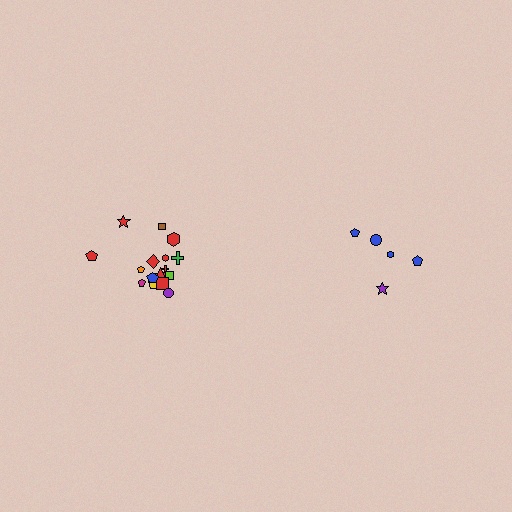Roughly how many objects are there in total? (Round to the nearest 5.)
Roughly 25 objects in total.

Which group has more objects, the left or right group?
The left group.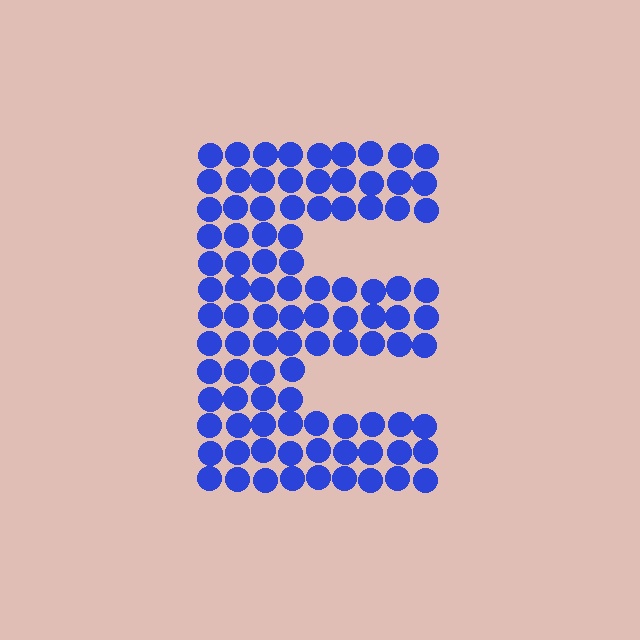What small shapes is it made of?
It is made of small circles.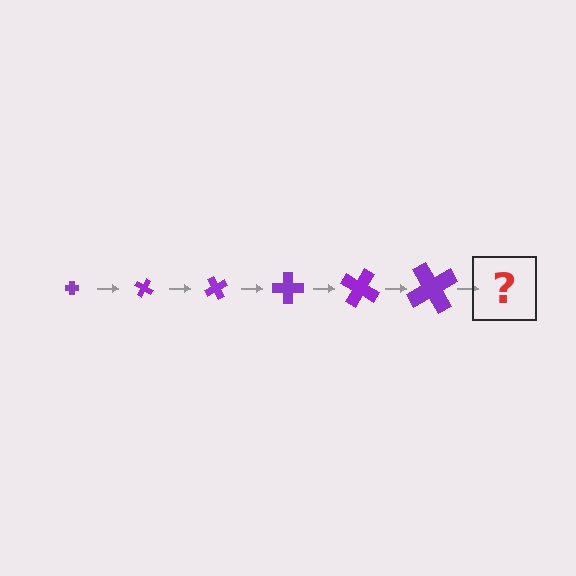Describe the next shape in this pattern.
It should be a cross, larger than the previous one and rotated 180 degrees from the start.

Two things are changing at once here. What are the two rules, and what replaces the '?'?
The two rules are that the cross grows larger each step and it rotates 30 degrees each step. The '?' should be a cross, larger than the previous one and rotated 180 degrees from the start.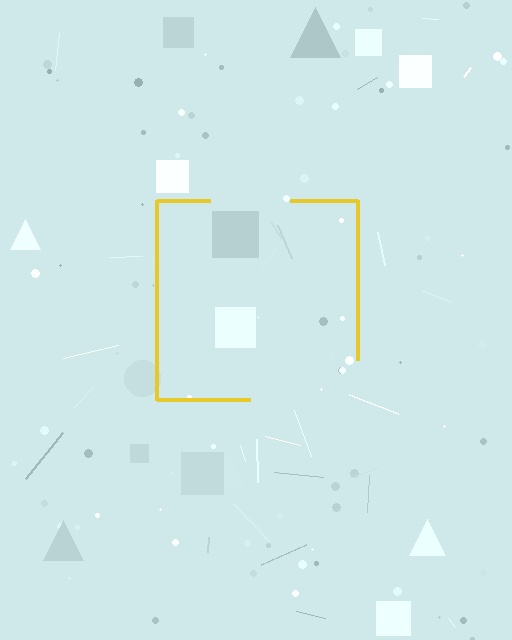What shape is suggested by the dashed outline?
The dashed outline suggests a square.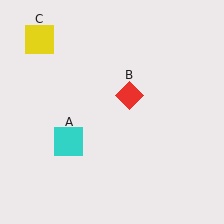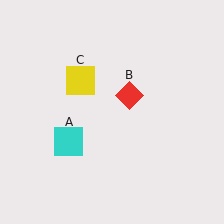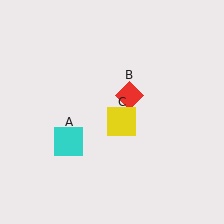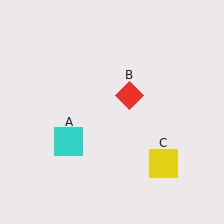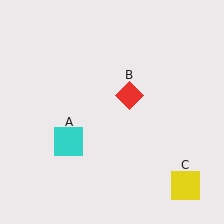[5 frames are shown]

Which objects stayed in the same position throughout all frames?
Cyan square (object A) and red diamond (object B) remained stationary.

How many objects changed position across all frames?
1 object changed position: yellow square (object C).